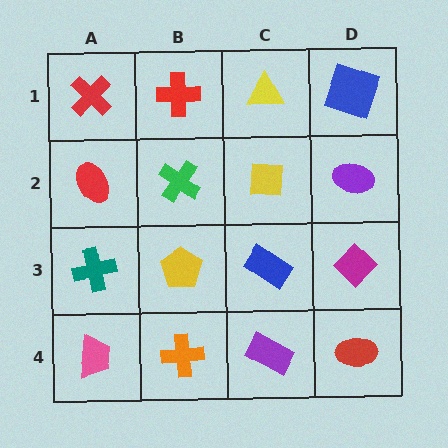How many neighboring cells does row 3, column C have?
4.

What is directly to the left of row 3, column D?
A blue rectangle.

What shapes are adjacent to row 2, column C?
A yellow triangle (row 1, column C), a blue rectangle (row 3, column C), a green cross (row 2, column B), a purple ellipse (row 2, column D).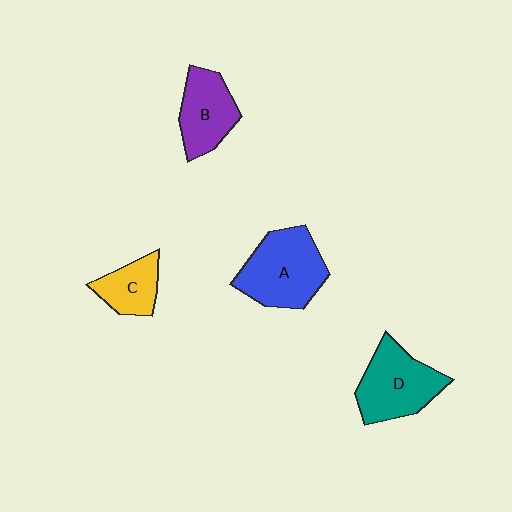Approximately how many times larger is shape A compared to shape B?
Approximately 1.4 times.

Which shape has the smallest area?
Shape C (yellow).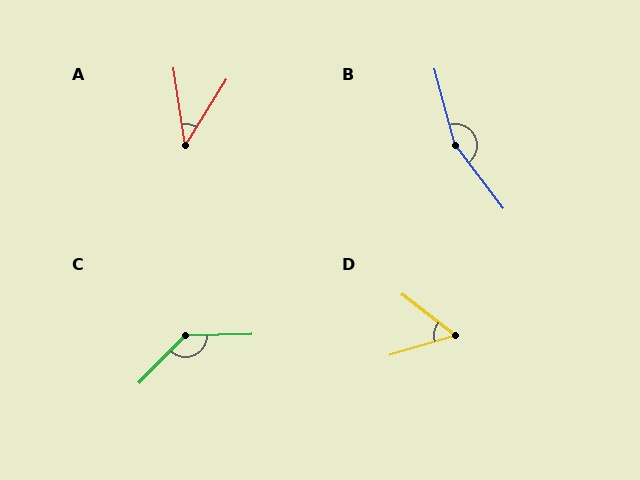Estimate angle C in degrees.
Approximately 136 degrees.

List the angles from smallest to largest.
A (40°), D (54°), C (136°), B (157°).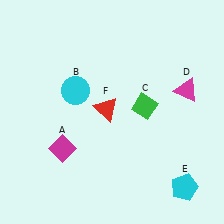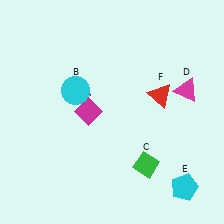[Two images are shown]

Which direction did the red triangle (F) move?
The red triangle (F) moved right.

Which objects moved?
The objects that moved are: the magenta diamond (A), the green diamond (C), the red triangle (F).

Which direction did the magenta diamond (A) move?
The magenta diamond (A) moved up.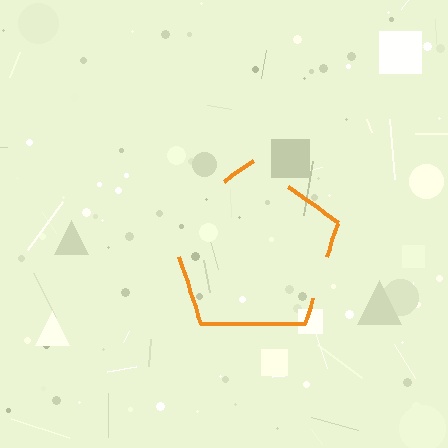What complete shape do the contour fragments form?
The contour fragments form a pentagon.